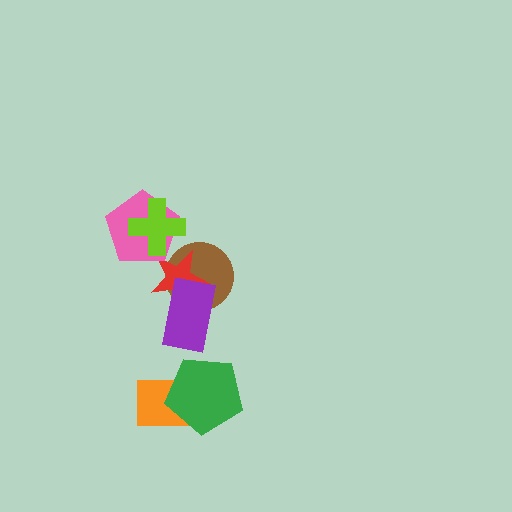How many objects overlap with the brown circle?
2 objects overlap with the brown circle.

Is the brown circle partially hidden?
Yes, it is partially covered by another shape.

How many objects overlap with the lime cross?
1 object overlaps with the lime cross.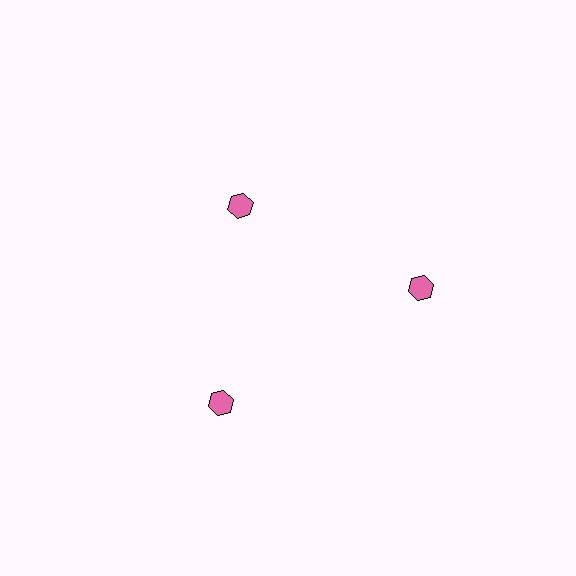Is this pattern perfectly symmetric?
No. The 3 pink hexagons are arranged in a ring, but one element near the 11 o'clock position is pulled inward toward the center, breaking the 3-fold rotational symmetry.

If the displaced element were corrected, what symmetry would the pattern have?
It would have 3-fold rotational symmetry — the pattern would map onto itself every 120 degrees.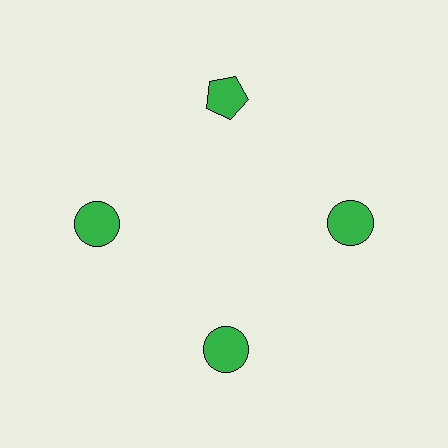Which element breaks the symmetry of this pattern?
The green pentagon at roughly the 12 o'clock position breaks the symmetry. All other shapes are green circles.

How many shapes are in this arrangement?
There are 4 shapes arranged in a ring pattern.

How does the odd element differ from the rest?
It has a different shape: pentagon instead of circle.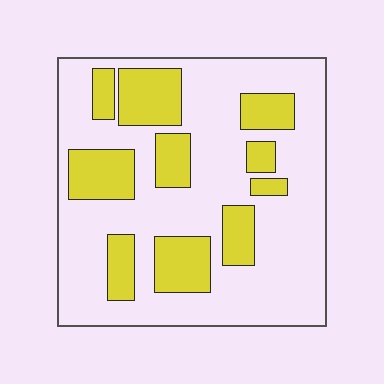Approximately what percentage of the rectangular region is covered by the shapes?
Approximately 30%.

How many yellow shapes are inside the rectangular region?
10.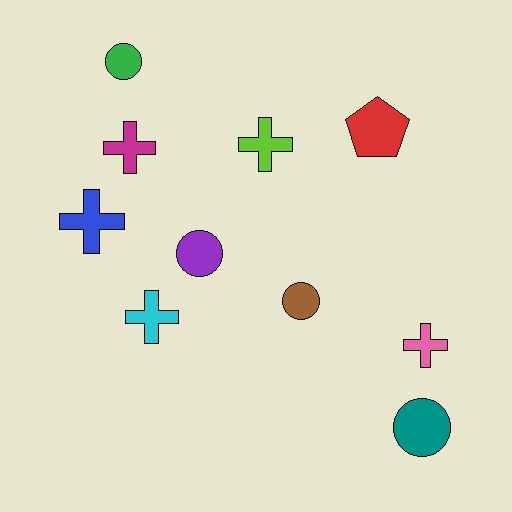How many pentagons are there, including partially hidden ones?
There is 1 pentagon.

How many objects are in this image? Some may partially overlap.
There are 10 objects.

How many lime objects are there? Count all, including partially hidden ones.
There is 1 lime object.